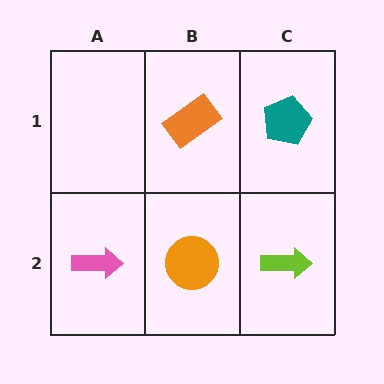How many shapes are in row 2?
3 shapes.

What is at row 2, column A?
A pink arrow.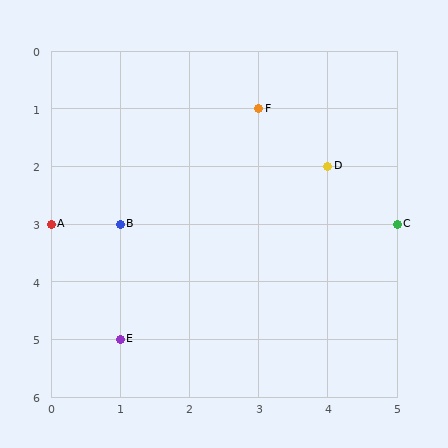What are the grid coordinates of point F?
Point F is at grid coordinates (3, 1).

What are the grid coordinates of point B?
Point B is at grid coordinates (1, 3).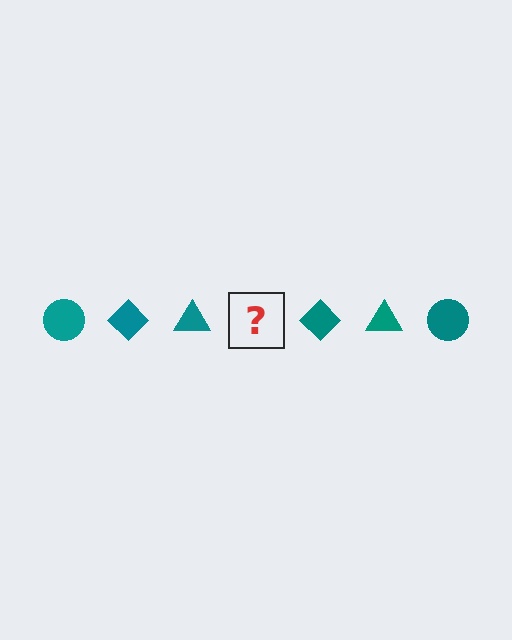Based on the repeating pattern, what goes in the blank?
The blank should be a teal circle.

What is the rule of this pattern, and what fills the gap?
The rule is that the pattern cycles through circle, diamond, triangle shapes in teal. The gap should be filled with a teal circle.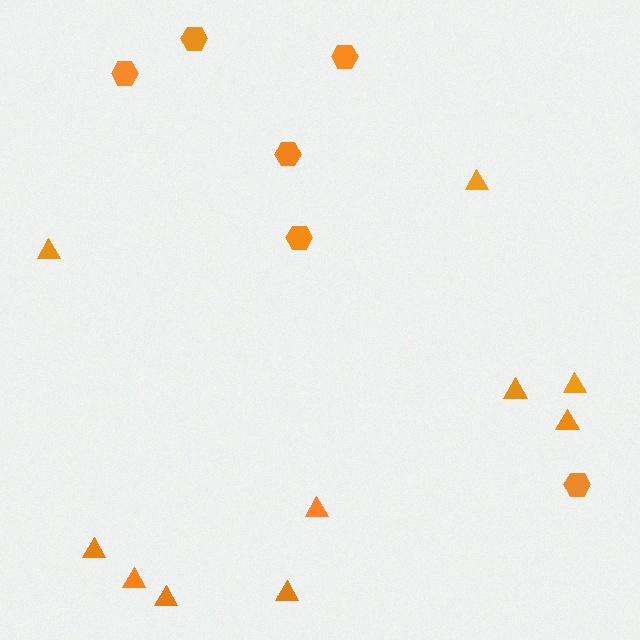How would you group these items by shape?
There are 2 groups: one group of hexagons (6) and one group of triangles (10).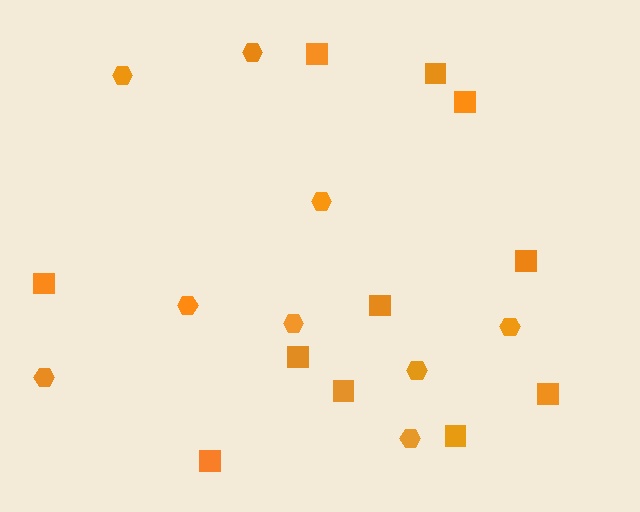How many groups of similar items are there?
There are 2 groups: one group of squares (11) and one group of hexagons (9).